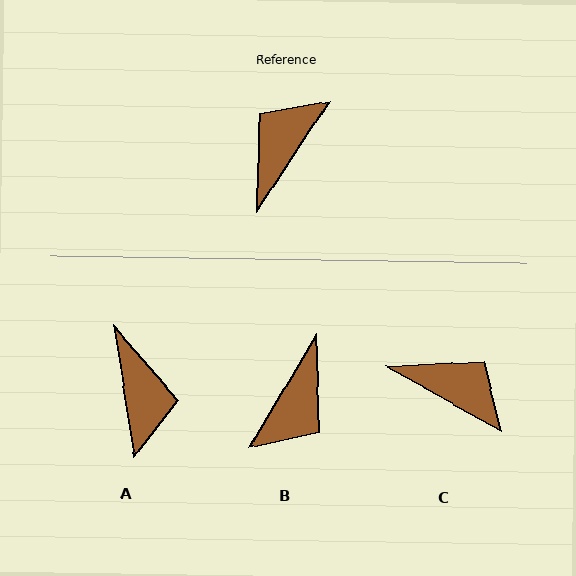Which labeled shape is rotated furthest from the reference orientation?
B, about 177 degrees away.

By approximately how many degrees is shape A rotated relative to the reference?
Approximately 138 degrees clockwise.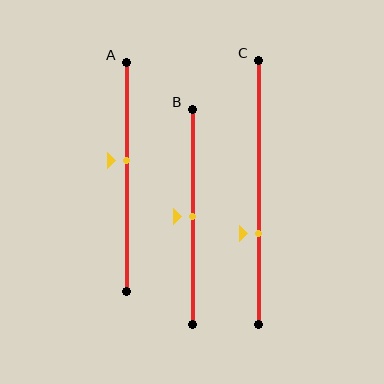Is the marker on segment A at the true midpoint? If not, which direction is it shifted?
No, the marker on segment A is shifted upward by about 7% of the segment length.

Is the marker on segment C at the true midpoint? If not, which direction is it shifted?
No, the marker on segment C is shifted downward by about 16% of the segment length.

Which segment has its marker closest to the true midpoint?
Segment B has its marker closest to the true midpoint.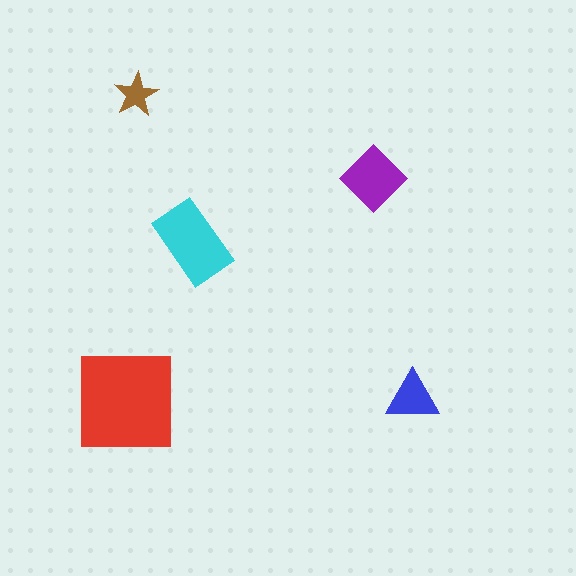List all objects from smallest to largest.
The brown star, the blue triangle, the purple diamond, the cyan rectangle, the red square.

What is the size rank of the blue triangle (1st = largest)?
4th.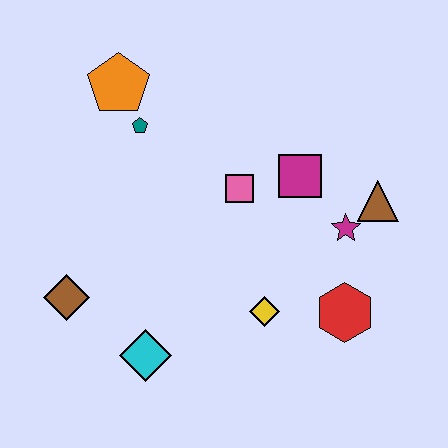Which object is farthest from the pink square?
The brown diamond is farthest from the pink square.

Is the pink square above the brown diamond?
Yes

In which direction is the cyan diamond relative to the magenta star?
The cyan diamond is to the left of the magenta star.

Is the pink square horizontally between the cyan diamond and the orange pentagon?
No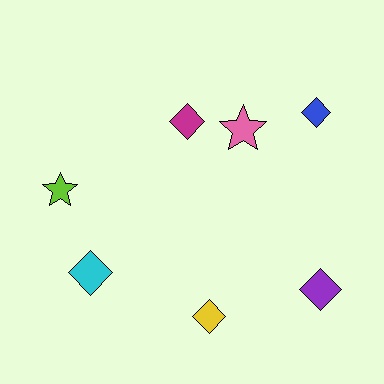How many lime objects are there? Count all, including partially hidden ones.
There is 1 lime object.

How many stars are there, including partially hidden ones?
There are 2 stars.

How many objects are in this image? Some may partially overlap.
There are 7 objects.